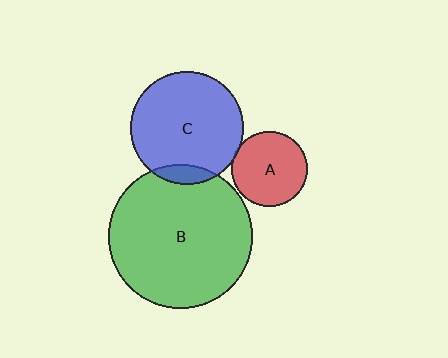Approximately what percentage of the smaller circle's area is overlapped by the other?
Approximately 10%.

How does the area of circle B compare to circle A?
Approximately 3.6 times.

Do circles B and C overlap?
Yes.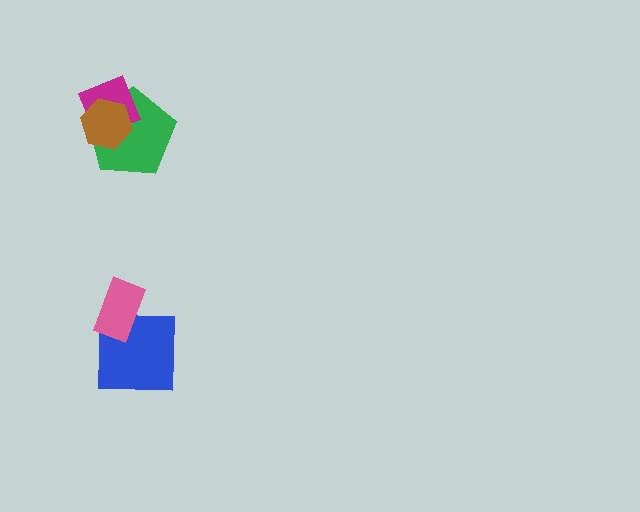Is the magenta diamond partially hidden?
Yes, it is partially covered by another shape.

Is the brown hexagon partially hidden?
No, no other shape covers it.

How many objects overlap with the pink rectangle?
1 object overlaps with the pink rectangle.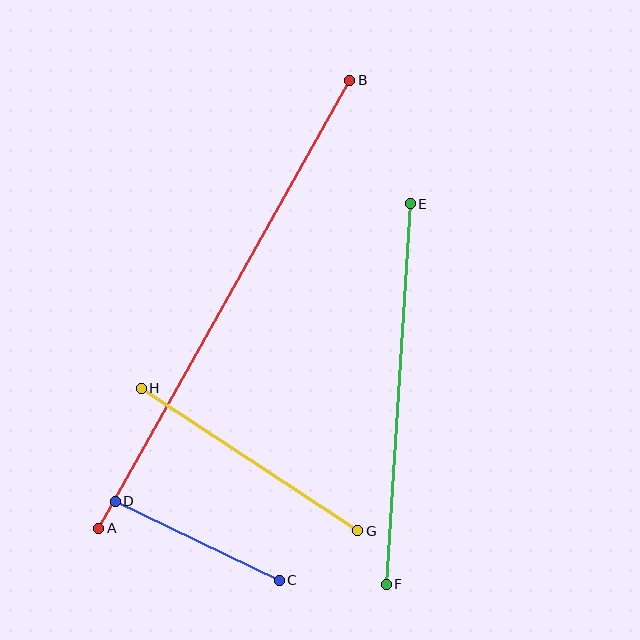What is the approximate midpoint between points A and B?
The midpoint is at approximately (224, 304) pixels.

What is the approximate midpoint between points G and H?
The midpoint is at approximately (249, 459) pixels.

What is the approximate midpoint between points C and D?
The midpoint is at approximately (197, 541) pixels.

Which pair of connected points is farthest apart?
Points A and B are farthest apart.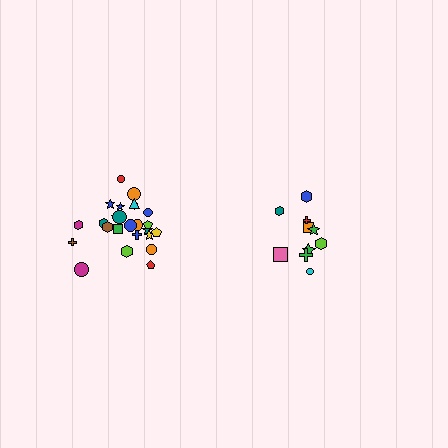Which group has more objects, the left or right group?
The left group.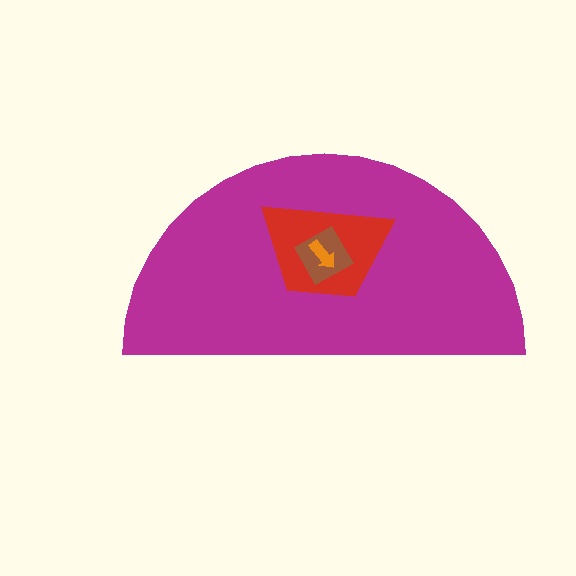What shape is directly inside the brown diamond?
The orange arrow.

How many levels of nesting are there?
4.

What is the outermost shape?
The magenta semicircle.